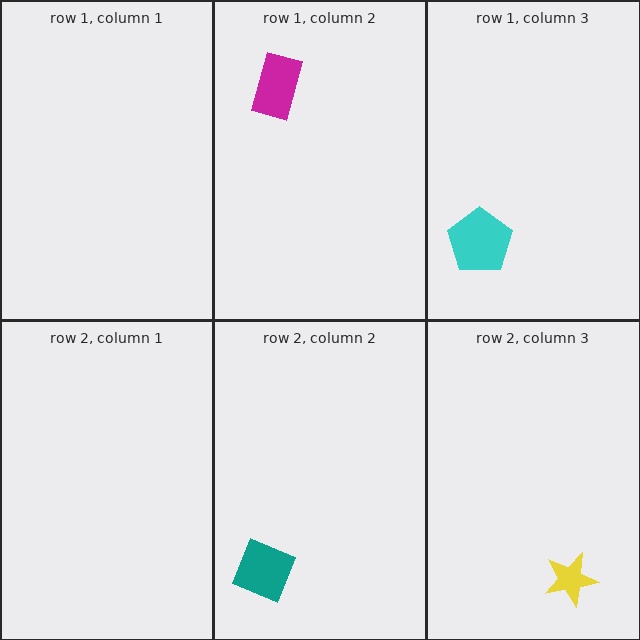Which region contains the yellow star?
The row 2, column 3 region.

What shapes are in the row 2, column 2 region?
The teal diamond.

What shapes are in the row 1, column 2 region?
The magenta rectangle.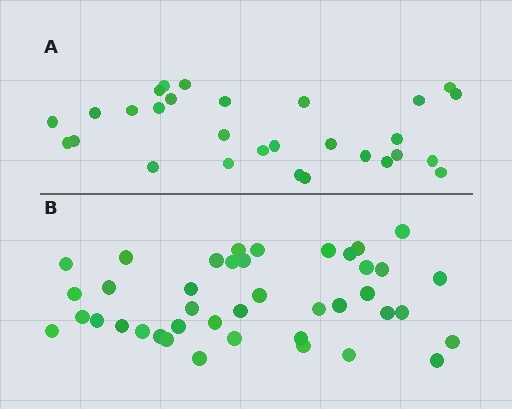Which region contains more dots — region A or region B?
Region B (the bottom region) has more dots.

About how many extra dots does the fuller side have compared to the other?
Region B has roughly 12 or so more dots than region A.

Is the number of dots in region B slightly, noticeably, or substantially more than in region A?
Region B has noticeably more, but not dramatically so. The ratio is roughly 1.4 to 1.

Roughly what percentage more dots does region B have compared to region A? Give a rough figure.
About 40% more.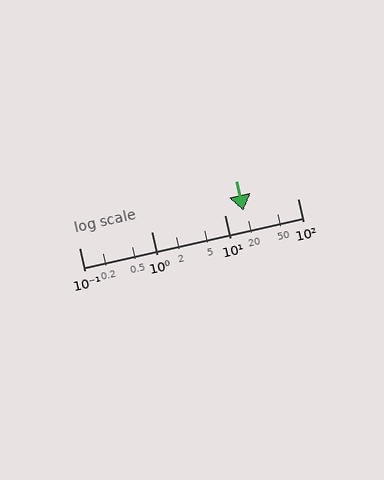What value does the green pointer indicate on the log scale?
The pointer indicates approximately 18.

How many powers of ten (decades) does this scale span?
The scale spans 3 decades, from 0.1 to 100.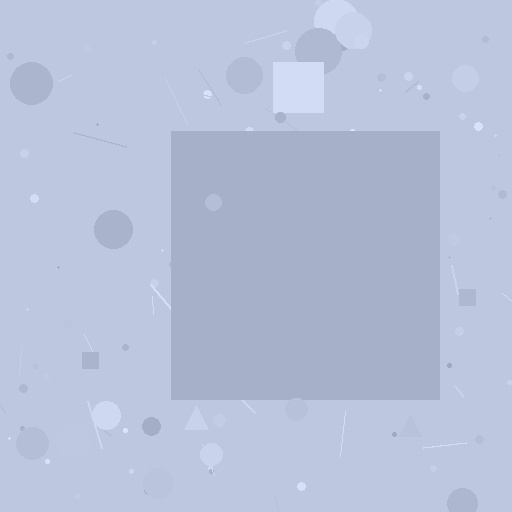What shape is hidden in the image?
A square is hidden in the image.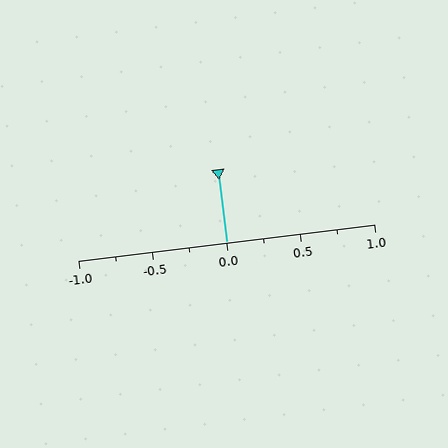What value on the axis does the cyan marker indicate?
The marker indicates approximately 0.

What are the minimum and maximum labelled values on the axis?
The axis runs from -1.0 to 1.0.